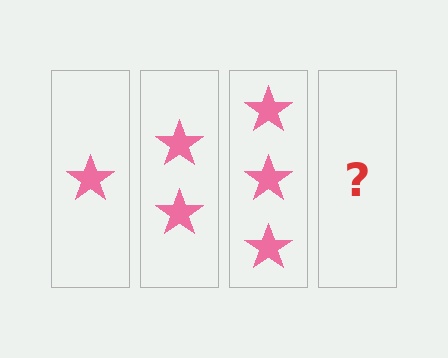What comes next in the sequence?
The next element should be 4 stars.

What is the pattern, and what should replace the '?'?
The pattern is that each step adds one more star. The '?' should be 4 stars.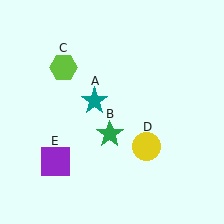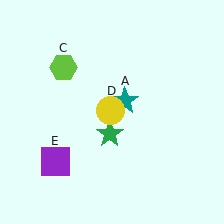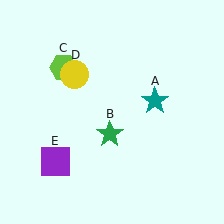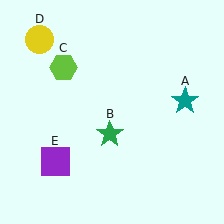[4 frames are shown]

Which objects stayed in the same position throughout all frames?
Green star (object B) and lime hexagon (object C) and purple square (object E) remained stationary.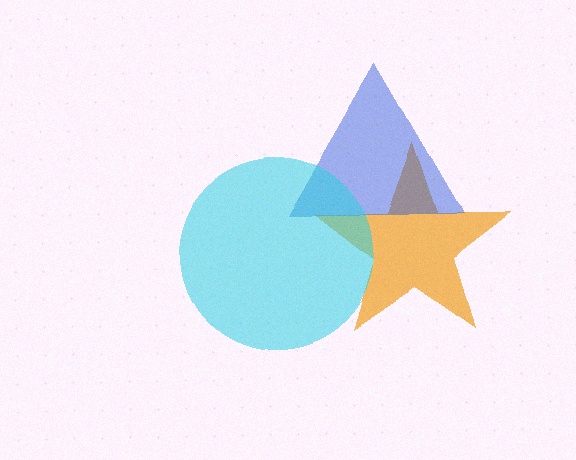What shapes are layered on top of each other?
The layered shapes are: an orange star, a blue triangle, a cyan circle.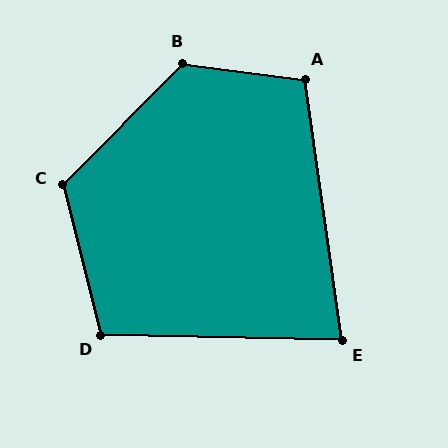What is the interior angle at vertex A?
Approximately 105 degrees (obtuse).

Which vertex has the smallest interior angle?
E, at approximately 81 degrees.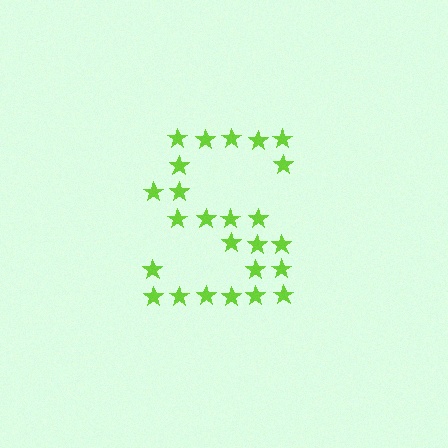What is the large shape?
The large shape is the letter S.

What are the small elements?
The small elements are stars.